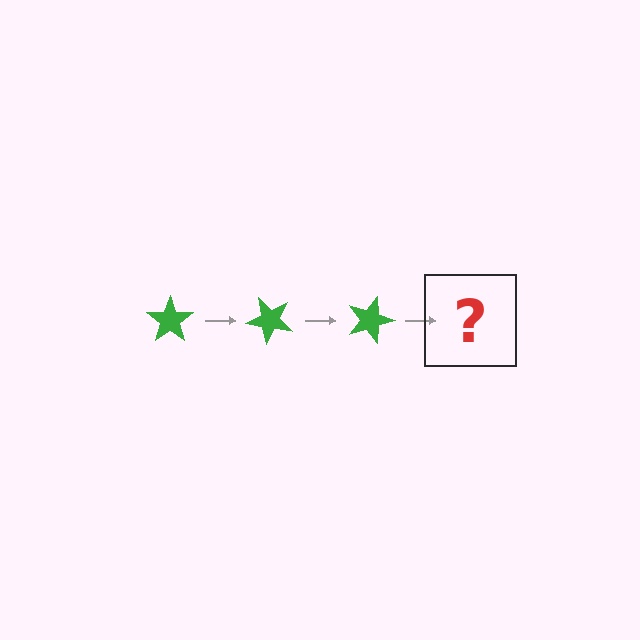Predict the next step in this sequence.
The next step is a green star rotated 135 degrees.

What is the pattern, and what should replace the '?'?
The pattern is that the star rotates 45 degrees each step. The '?' should be a green star rotated 135 degrees.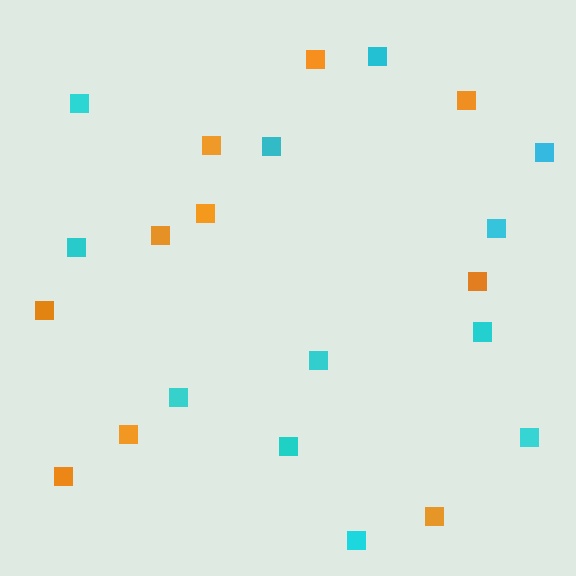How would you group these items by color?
There are 2 groups: one group of cyan squares (12) and one group of orange squares (10).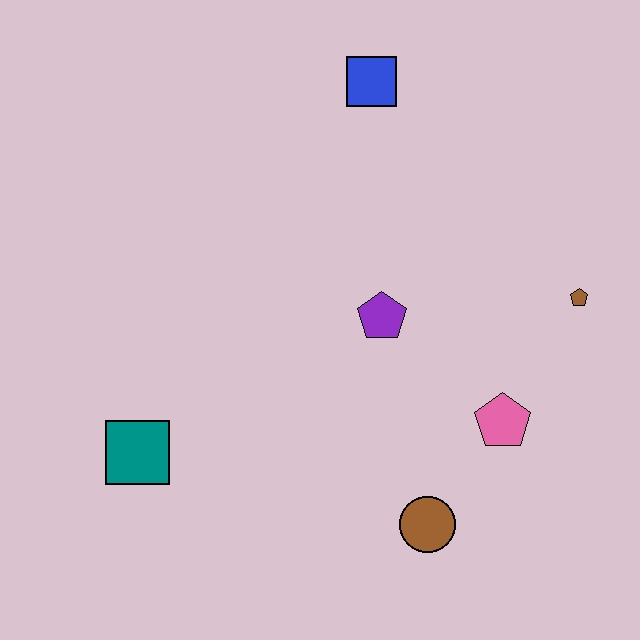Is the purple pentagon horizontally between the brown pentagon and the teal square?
Yes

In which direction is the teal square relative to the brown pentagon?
The teal square is to the left of the brown pentagon.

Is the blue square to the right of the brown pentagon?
No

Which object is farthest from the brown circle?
The blue square is farthest from the brown circle.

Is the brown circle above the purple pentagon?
No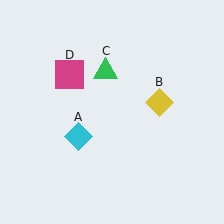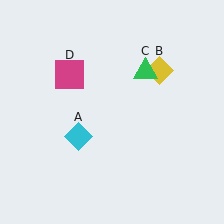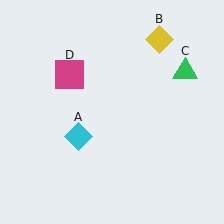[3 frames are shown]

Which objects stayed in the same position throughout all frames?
Cyan diamond (object A) and magenta square (object D) remained stationary.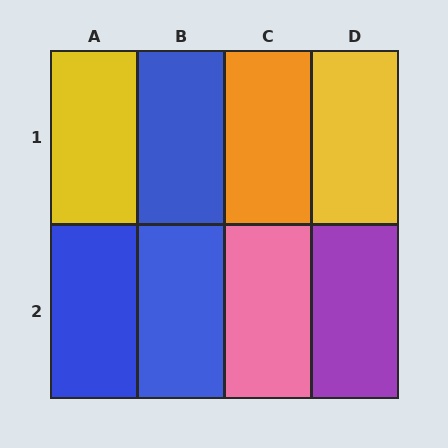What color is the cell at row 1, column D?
Yellow.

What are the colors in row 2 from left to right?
Blue, blue, pink, purple.